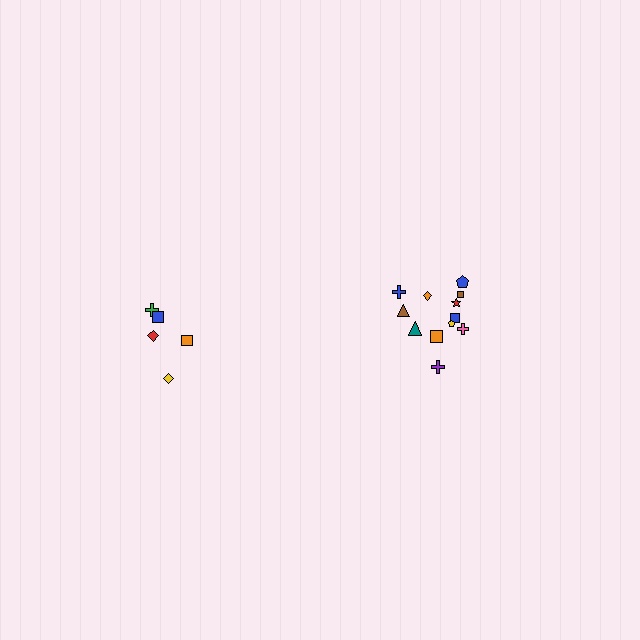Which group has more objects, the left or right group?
The right group.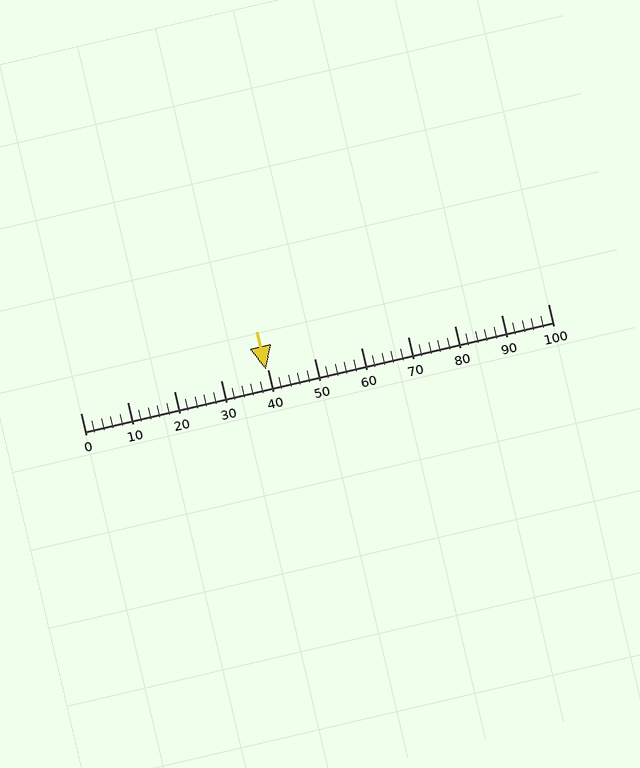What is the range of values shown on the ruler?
The ruler shows values from 0 to 100.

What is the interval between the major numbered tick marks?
The major tick marks are spaced 10 units apart.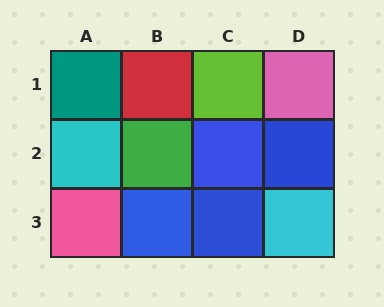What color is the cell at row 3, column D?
Cyan.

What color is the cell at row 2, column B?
Green.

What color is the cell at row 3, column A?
Pink.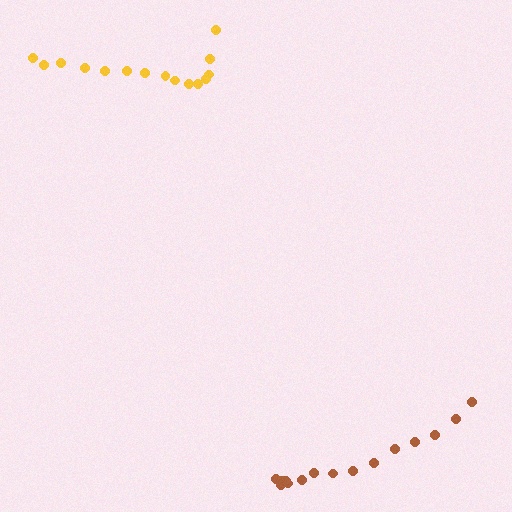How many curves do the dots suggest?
There are 2 distinct paths.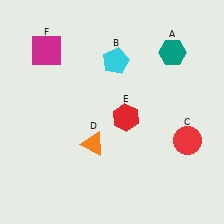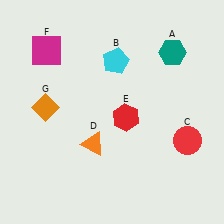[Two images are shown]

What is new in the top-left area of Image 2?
An orange diamond (G) was added in the top-left area of Image 2.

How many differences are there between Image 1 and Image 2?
There is 1 difference between the two images.